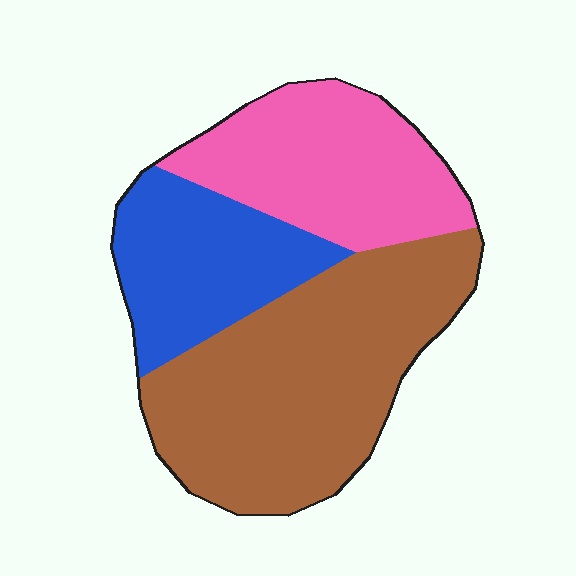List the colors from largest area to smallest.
From largest to smallest: brown, pink, blue.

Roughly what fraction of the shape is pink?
Pink covers roughly 30% of the shape.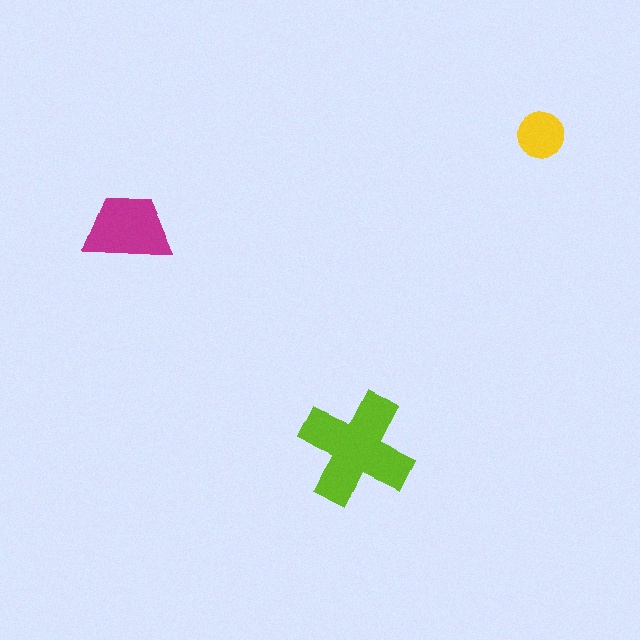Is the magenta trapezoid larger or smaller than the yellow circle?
Larger.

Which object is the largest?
The lime cross.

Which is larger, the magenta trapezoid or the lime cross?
The lime cross.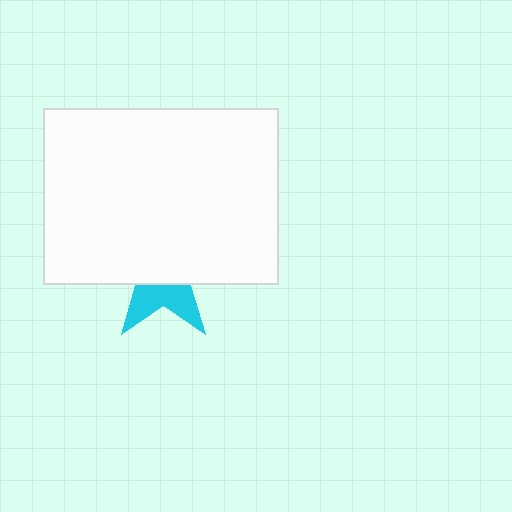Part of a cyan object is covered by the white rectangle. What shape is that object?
It is a star.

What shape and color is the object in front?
The object in front is a white rectangle.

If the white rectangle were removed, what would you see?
You would see the complete cyan star.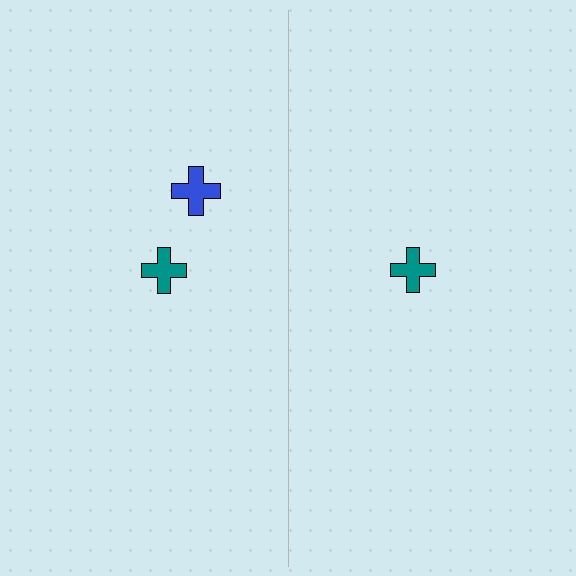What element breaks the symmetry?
A blue cross is missing from the right side.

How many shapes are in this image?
There are 3 shapes in this image.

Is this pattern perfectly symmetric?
No, the pattern is not perfectly symmetric. A blue cross is missing from the right side.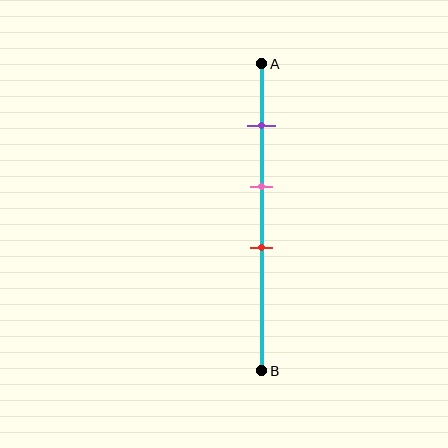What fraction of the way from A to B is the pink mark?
The pink mark is approximately 40% (0.4) of the way from A to B.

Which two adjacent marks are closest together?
The pink and red marks are the closest adjacent pair.